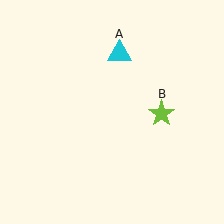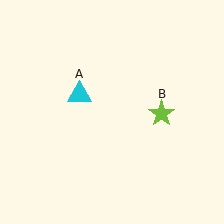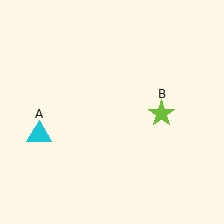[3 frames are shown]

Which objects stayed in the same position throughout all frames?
Lime star (object B) remained stationary.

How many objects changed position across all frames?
1 object changed position: cyan triangle (object A).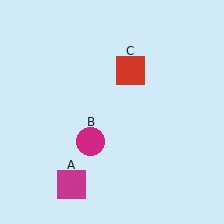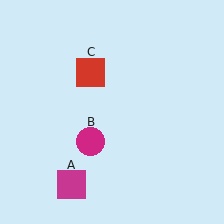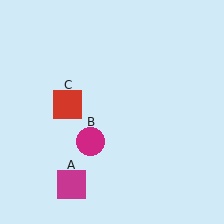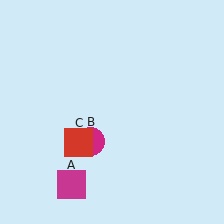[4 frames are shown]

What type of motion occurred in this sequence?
The red square (object C) rotated counterclockwise around the center of the scene.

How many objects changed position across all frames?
1 object changed position: red square (object C).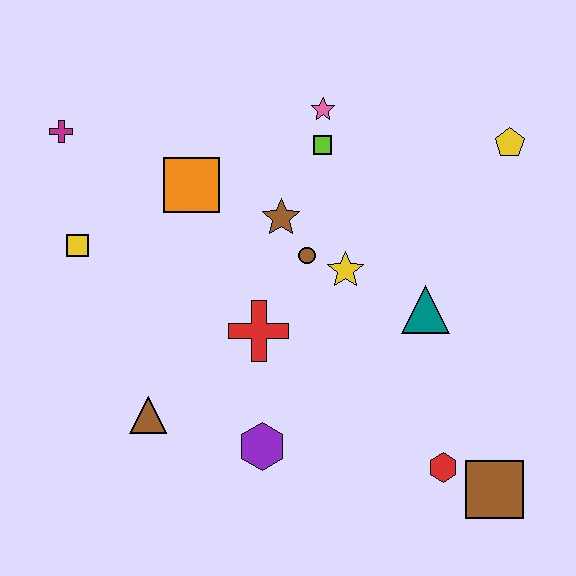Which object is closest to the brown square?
The red hexagon is closest to the brown square.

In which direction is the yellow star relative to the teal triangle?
The yellow star is to the left of the teal triangle.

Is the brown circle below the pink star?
Yes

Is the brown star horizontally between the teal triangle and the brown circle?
No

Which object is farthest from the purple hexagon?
The yellow pentagon is farthest from the purple hexagon.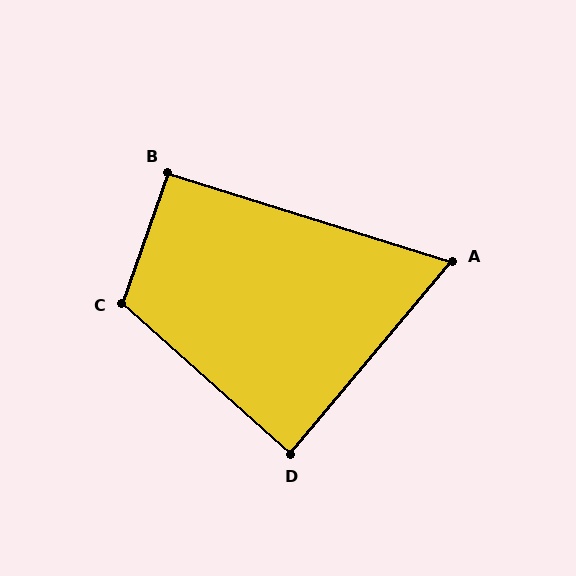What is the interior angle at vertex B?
Approximately 92 degrees (approximately right).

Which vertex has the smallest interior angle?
A, at approximately 67 degrees.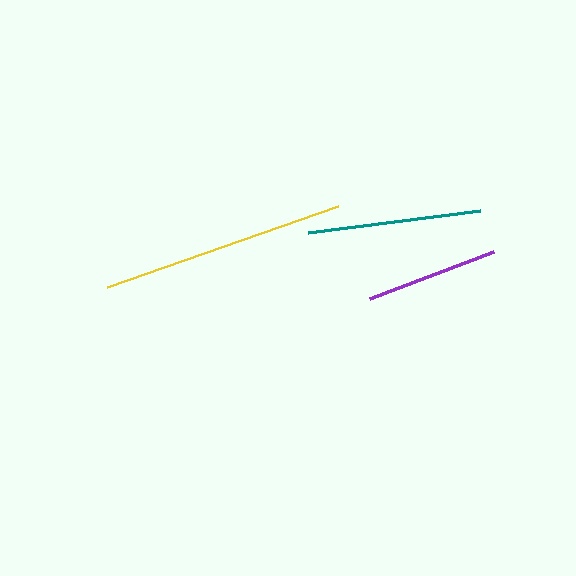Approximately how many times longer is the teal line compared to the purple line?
The teal line is approximately 1.3 times the length of the purple line.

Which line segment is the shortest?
The purple line is the shortest at approximately 132 pixels.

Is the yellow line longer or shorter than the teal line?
The yellow line is longer than the teal line.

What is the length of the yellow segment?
The yellow segment is approximately 245 pixels long.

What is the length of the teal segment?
The teal segment is approximately 174 pixels long.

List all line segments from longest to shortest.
From longest to shortest: yellow, teal, purple.